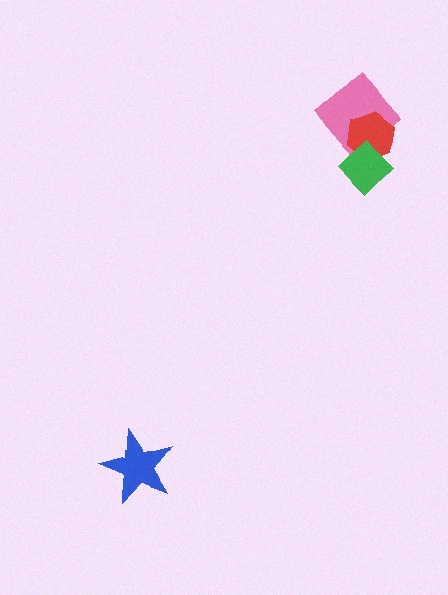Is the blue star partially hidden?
No, no other shape covers it.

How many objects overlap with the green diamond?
2 objects overlap with the green diamond.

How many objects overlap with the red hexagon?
2 objects overlap with the red hexagon.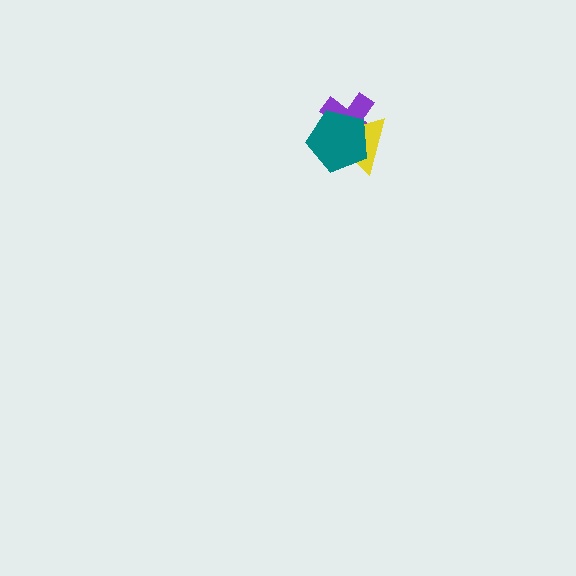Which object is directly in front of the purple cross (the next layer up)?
The yellow triangle is directly in front of the purple cross.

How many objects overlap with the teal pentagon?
2 objects overlap with the teal pentagon.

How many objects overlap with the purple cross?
2 objects overlap with the purple cross.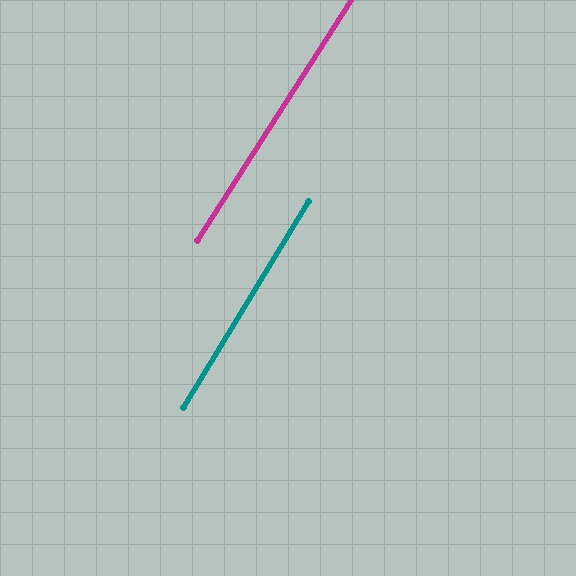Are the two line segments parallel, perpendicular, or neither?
Parallel — their directions differ by only 1.3°.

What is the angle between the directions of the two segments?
Approximately 1 degree.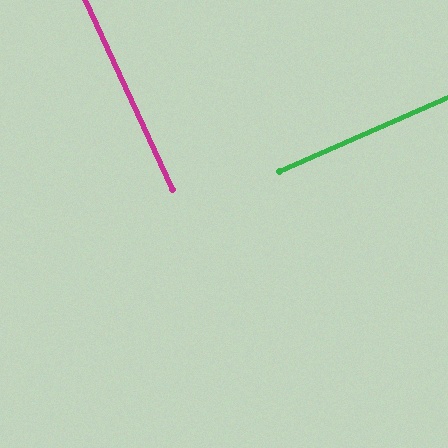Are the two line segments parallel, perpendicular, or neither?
Perpendicular — they meet at approximately 89°.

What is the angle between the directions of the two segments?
Approximately 89 degrees.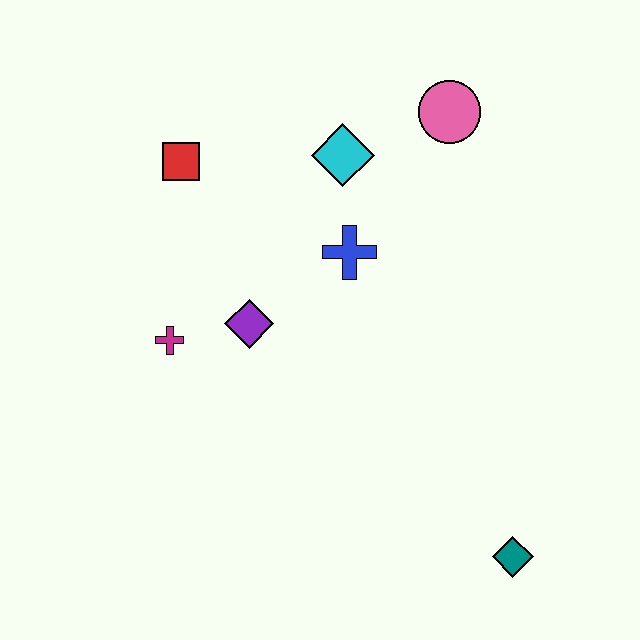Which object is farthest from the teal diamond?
The red square is farthest from the teal diamond.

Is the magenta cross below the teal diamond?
No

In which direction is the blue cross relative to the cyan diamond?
The blue cross is below the cyan diamond.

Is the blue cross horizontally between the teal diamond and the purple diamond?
Yes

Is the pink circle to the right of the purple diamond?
Yes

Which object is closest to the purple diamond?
The magenta cross is closest to the purple diamond.